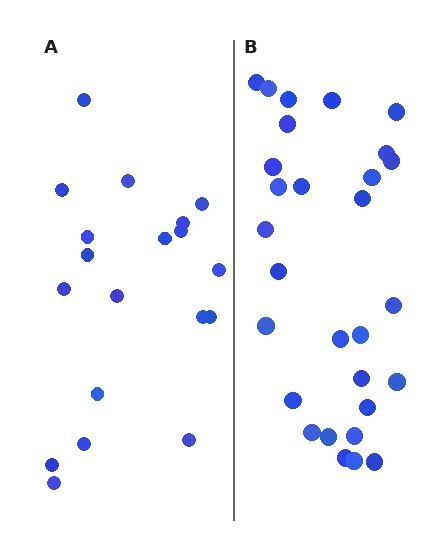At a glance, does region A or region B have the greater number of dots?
Region B (the right region) has more dots.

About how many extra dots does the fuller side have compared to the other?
Region B has roughly 10 or so more dots than region A.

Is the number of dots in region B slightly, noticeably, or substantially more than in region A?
Region B has substantially more. The ratio is roughly 1.5 to 1.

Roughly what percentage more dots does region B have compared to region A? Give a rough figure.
About 55% more.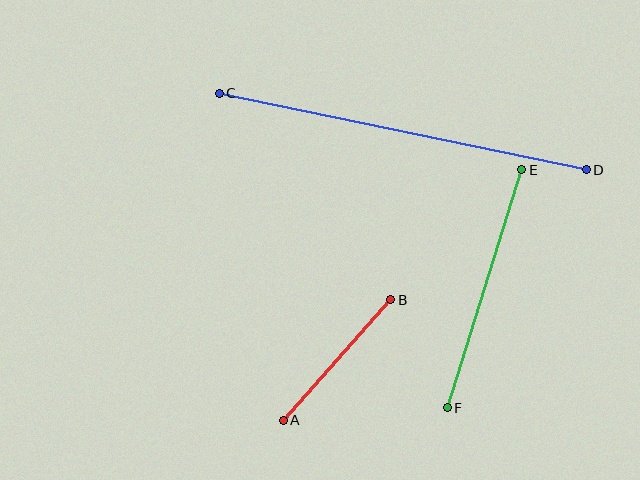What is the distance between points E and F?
The distance is approximately 249 pixels.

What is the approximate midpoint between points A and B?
The midpoint is at approximately (337, 360) pixels.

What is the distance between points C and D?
The distance is approximately 375 pixels.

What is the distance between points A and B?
The distance is approximately 162 pixels.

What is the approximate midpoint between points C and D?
The midpoint is at approximately (403, 131) pixels.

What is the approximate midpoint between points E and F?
The midpoint is at approximately (485, 289) pixels.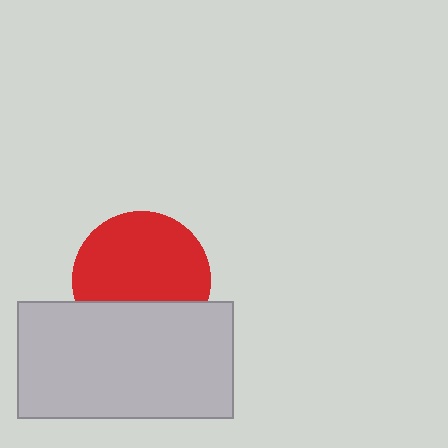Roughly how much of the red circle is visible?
Most of it is visible (roughly 69%).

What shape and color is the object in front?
The object in front is a light gray rectangle.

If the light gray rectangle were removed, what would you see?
You would see the complete red circle.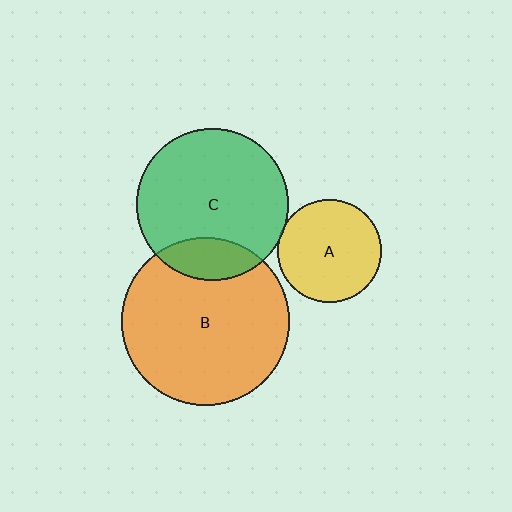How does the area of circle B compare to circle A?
Approximately 2.7 times.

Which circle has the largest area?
Circle B (orange).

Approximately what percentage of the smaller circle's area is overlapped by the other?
Approximately 20%.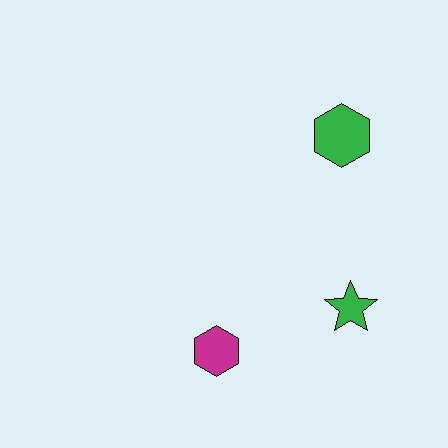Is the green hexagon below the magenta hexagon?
No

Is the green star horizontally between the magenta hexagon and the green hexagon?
No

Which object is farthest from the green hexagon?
The magenta hexagon is farthest from the green hexagon.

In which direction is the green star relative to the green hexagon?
The green star is below the green hexagon.